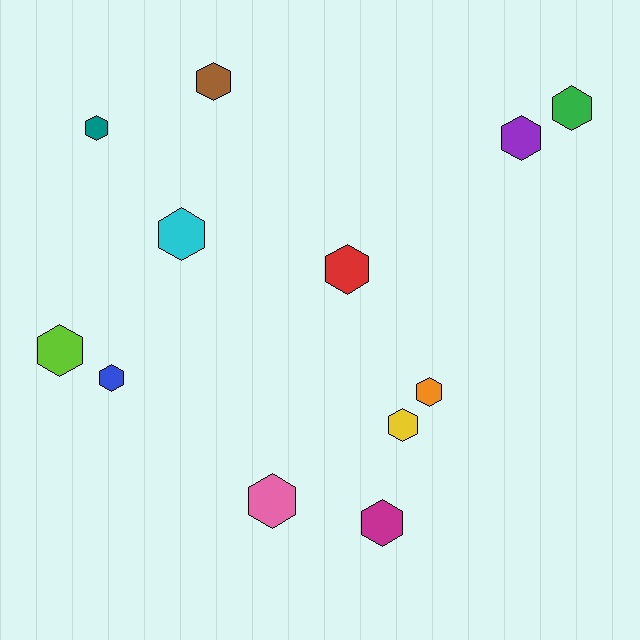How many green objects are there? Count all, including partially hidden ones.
There is 1 green object.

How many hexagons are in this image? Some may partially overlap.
There are 12 hexagons.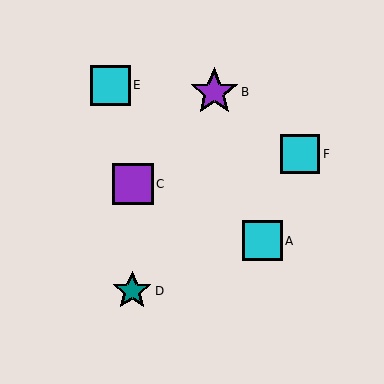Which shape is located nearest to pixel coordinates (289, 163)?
The cyan square (labeled F) at (300, 154) is nearest to that location.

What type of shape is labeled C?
Shape C is a purple square.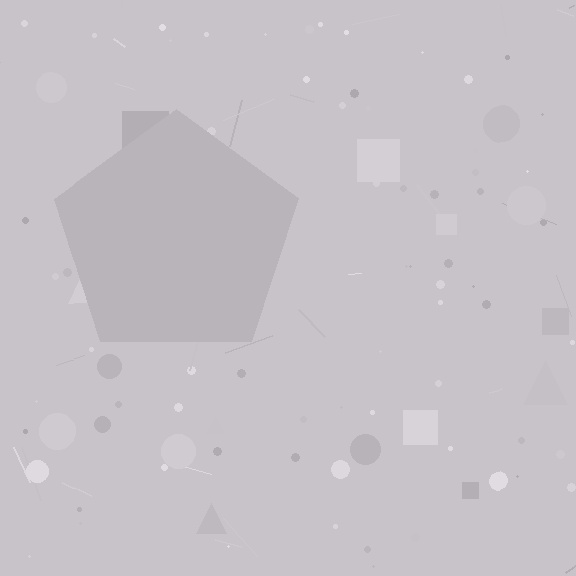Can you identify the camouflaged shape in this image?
The camouflaged shape is a pentagon.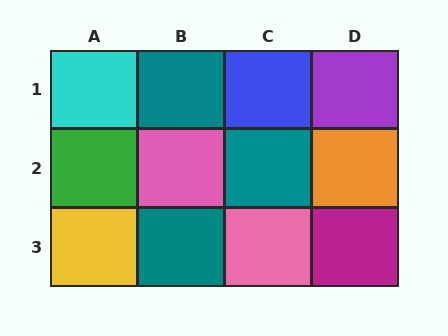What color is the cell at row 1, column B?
Teal.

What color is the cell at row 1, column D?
Purple.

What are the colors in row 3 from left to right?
Yellow, teal, pink, magenta.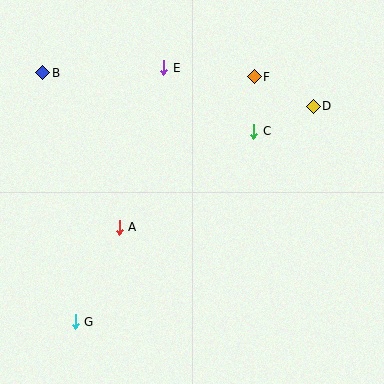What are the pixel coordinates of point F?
Point F is at (254, 77).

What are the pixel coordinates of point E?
Point E is at (163, 68).